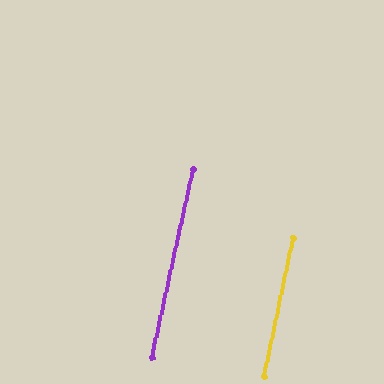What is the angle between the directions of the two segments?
Approximately 0 degrees.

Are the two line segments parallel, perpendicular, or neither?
Parallel — their directions differ by only 0.1°.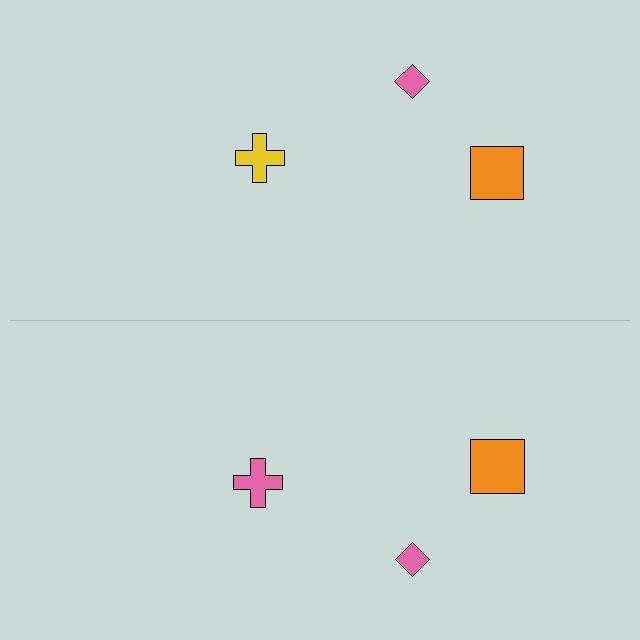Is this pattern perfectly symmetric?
No, the pattern is not perfectly symmetric. The pink cross on the bottom side breaks the symmetry — its mirror counterpart is yellow.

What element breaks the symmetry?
The pink cross on the bottom side breaks the symmetry — its mirror counterpart is yellow.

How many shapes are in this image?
There are 6 shapes in this image.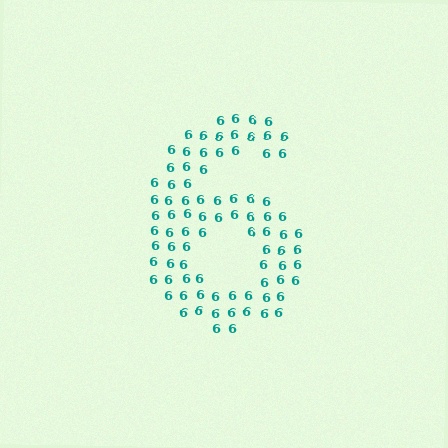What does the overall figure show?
The overall figure shows the digit 6.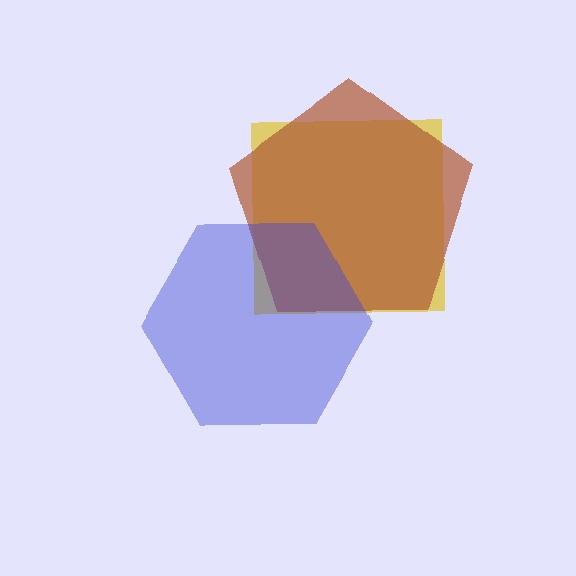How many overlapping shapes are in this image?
There are 3 overlapping shapes in the image.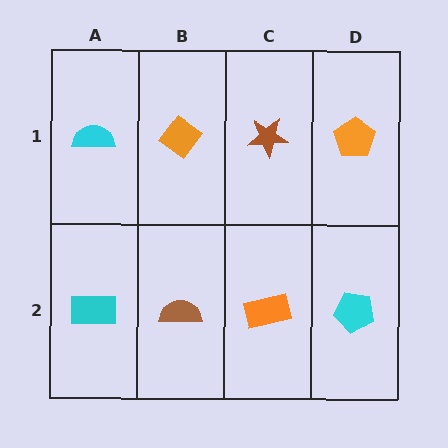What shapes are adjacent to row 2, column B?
An orange diamond (row 1, column B), a cyan rectangle (row 2, column A), an orange rectangle (row 2, column C).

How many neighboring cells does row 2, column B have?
3.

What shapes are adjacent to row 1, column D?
A cyan pentagon (row 2, column D), a brown star (row 1, column C).